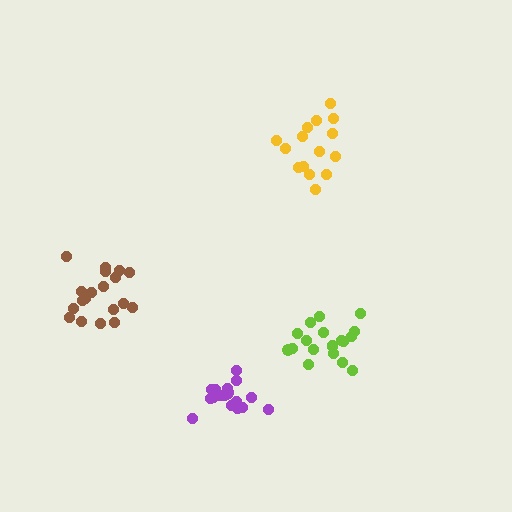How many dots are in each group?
Group 1: 19 dots, Group 2: 15 dots, Group 3: 19 dots, Group 4: 19 dots (72 total).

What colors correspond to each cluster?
The clusters are colored: brown, yellow, purple, lime.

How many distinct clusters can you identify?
There are 4 distinct clusters.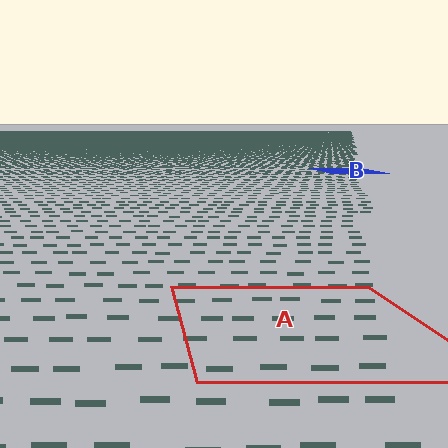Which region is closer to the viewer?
Region A is closer. The texture elements there are larger and more spread out.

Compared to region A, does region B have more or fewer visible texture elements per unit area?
Region B has more texture elements per unit area — they are packed more densely because it is farther away.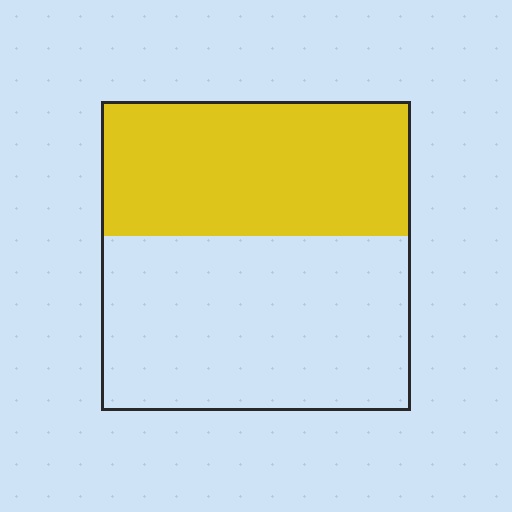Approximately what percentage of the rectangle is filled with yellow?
Approximately 45%.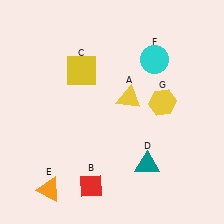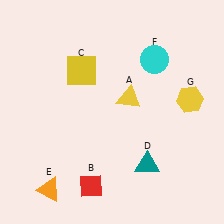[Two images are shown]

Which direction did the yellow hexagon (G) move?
The yellow hexagon (G) moved right.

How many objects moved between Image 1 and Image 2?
1 object moved between the two images.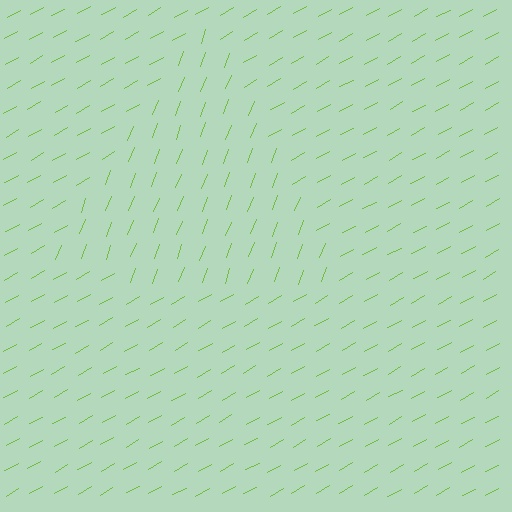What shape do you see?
I see a triangle.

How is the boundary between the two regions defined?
The boundary is defined purely by a change in line orientation (approximately 40 degrees difference). All lines are the same color and thickness.